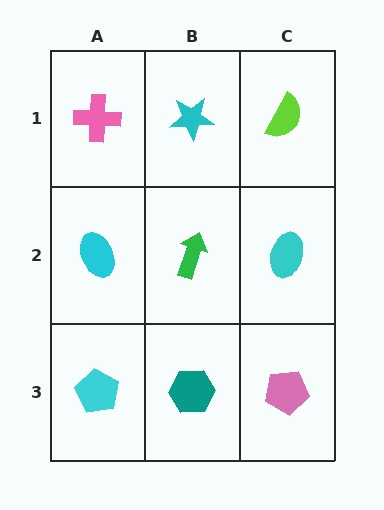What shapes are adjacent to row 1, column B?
A green arrow (row 2, column B), a pink cross (row 1, column A), a lime semicircle (row 1, column C).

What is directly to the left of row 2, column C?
A green arrow.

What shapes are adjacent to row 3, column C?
A cyan ellipse (row 2, column C), a teal hexagon (row 3, column B).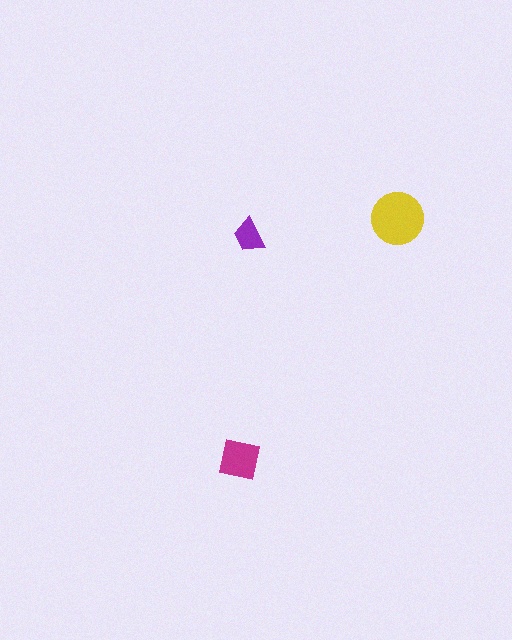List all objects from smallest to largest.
The purple trapezoid, the magenta square, the yellow circle.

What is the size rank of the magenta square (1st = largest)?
2nd.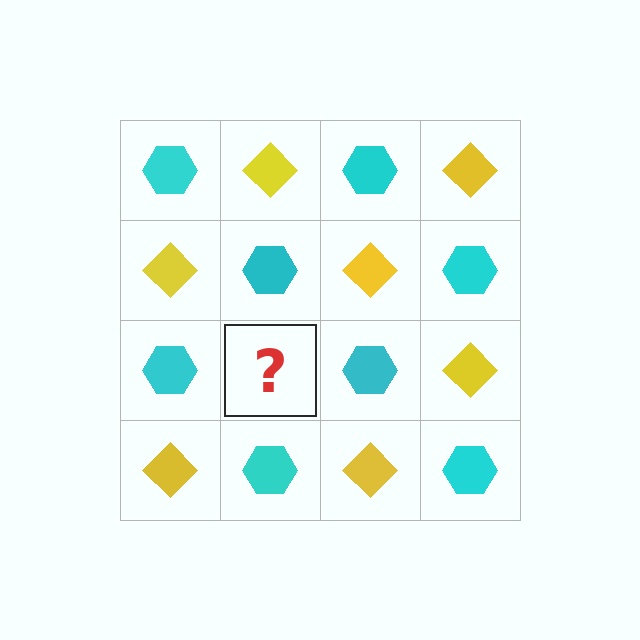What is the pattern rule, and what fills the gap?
The rule is that it alternates cyan hexagon and yellow diamond in a checkerboard pattern. The gap should be filled with a yellow diamond.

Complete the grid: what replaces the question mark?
The question mark should be replaced with a yellow diamond.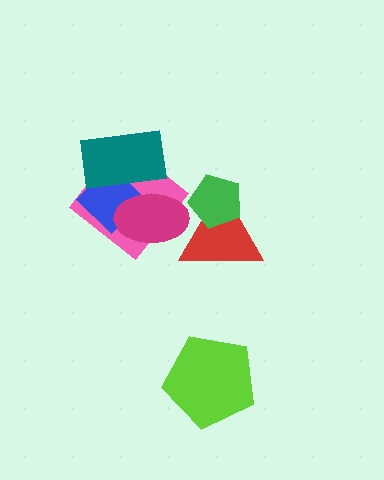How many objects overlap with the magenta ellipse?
4 objects overlap with the magenta ellipse.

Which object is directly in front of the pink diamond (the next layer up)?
The blue diamond is directly in front of the pink diamond.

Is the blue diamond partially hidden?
Yes, it is partially covered by another shape.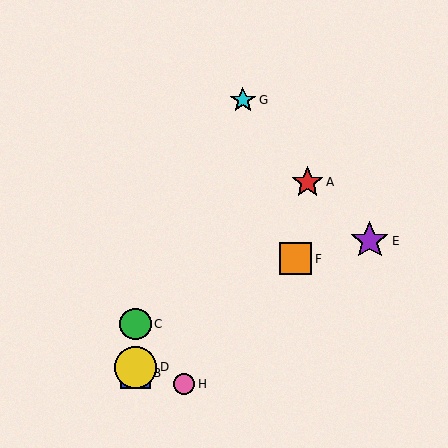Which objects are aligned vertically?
Objects B, C, D are aligned vertically.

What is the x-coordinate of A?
Object A is at x≈308.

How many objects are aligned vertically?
3 objects (B, C, D) are aligned vertically.